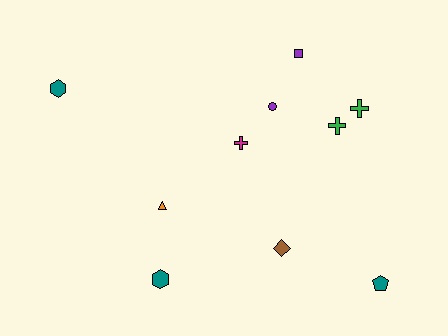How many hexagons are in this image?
There are 2 hexagons.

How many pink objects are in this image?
There are no pink objects.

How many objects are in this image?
There are 10 objects.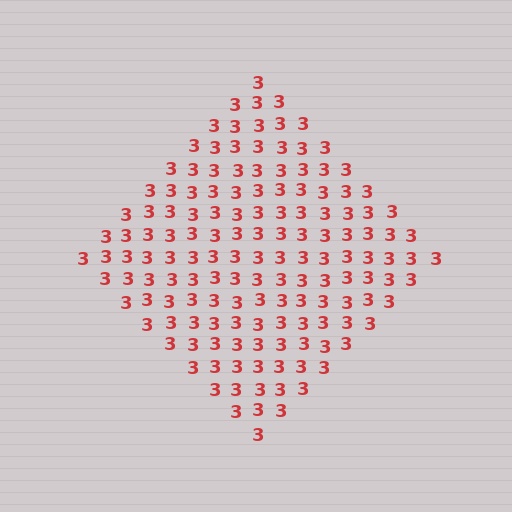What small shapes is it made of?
It is made of small digit 3's.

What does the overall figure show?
The overall figure shows a diamond.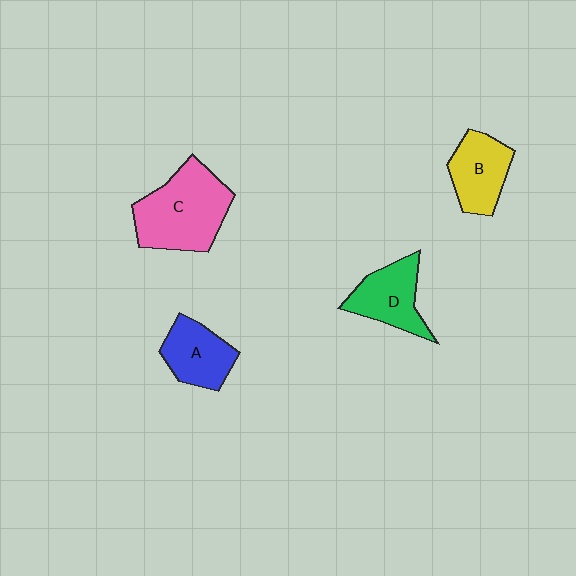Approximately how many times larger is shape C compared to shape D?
Approximately 1.6 times.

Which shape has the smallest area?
Shape A (blue).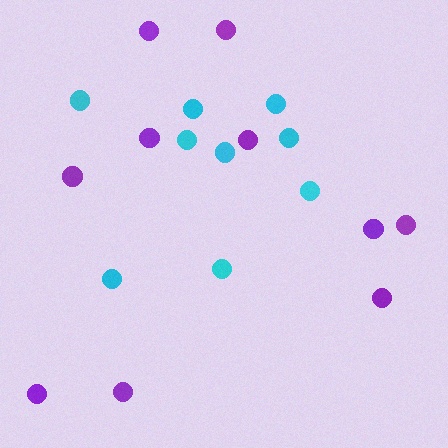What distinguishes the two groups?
There are 2 groups: one group of purple circles (10) and one group of cyan circles (9).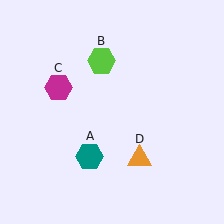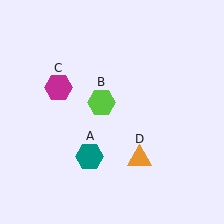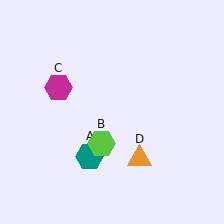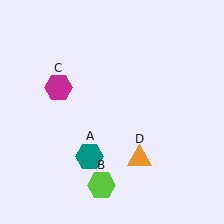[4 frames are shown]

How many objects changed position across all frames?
1 object changed position: lime hexagon (object B).